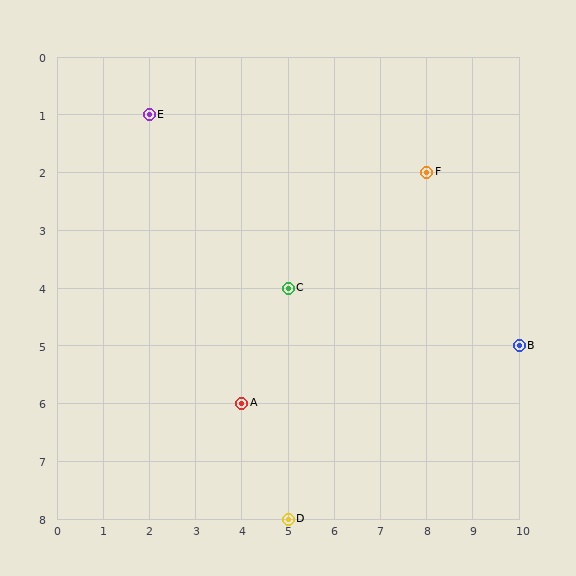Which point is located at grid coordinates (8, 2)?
Point F is at (8, 2).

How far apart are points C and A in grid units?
Points C and A are 1 column and 2 rows apart (about 2.2 grid units diagonally).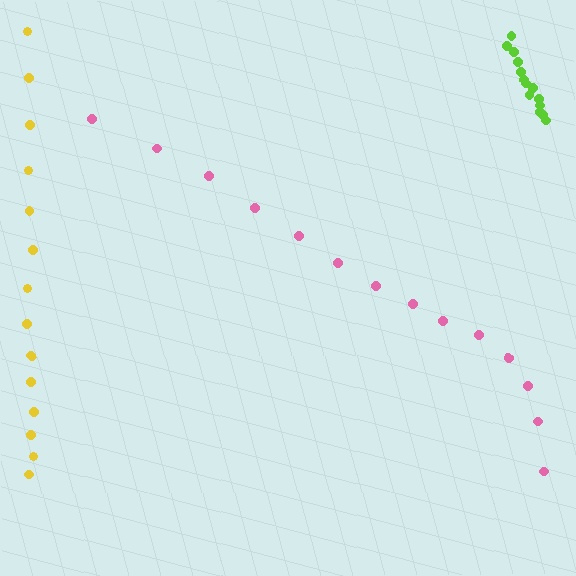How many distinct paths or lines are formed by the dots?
There are 3 distinct paths.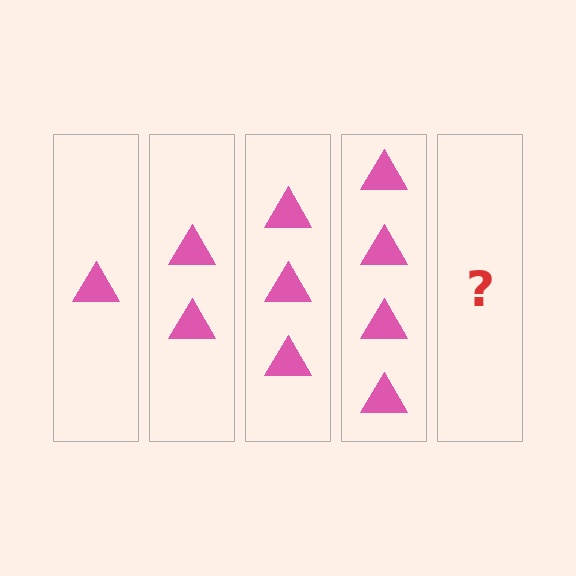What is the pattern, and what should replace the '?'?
The pattern is that each step adds one more triangle. The '?' should be 5 triangles.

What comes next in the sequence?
The next element should be 5 triangles.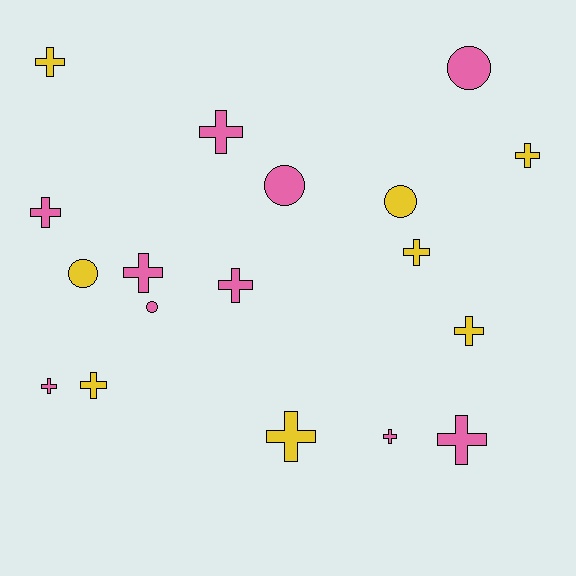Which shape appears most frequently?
Cross, with 13 objects.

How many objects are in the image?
There are 18 objects.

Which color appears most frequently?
Pink, with 10 objects.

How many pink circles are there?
There are 3 pink circles.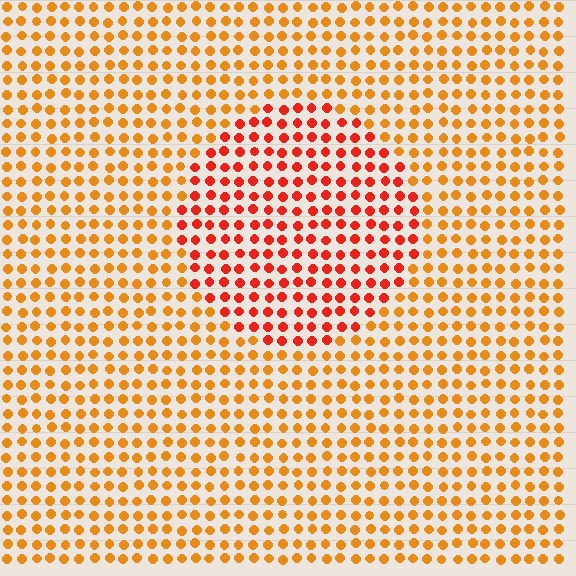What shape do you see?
I see a circle.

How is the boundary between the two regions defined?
The boundary is defined purely by a slight shift in hue (about 31 degrees). Spacing, size, and orientation are identical on both sides.